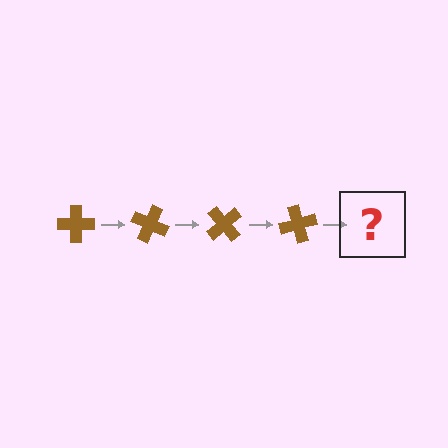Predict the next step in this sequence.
The next step is a brown cross rotated 100 degrees.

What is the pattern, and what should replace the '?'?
The pattern is that the cross rotates 25 degrees each step. The '?' should be a brown cross rotated 100 degrees.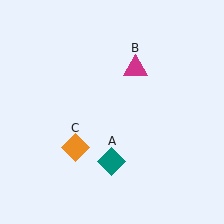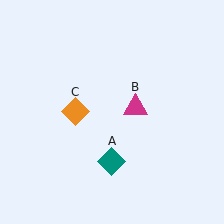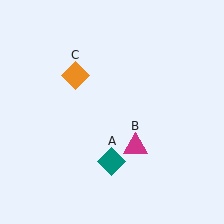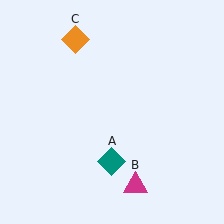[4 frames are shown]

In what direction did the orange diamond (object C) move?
The orange diamond (object C) moved up.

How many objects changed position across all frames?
2 objects changed position: magenta triangle (object B), orange diamond (object C).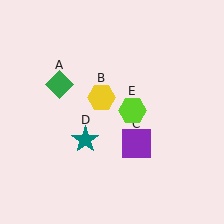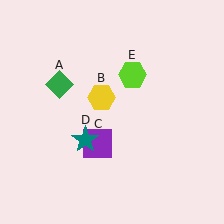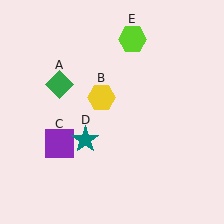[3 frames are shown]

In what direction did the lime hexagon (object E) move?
The lime hexagon (object E) moved up.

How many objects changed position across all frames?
2 objects changed position: purple square (object C), lime hexagon (object E).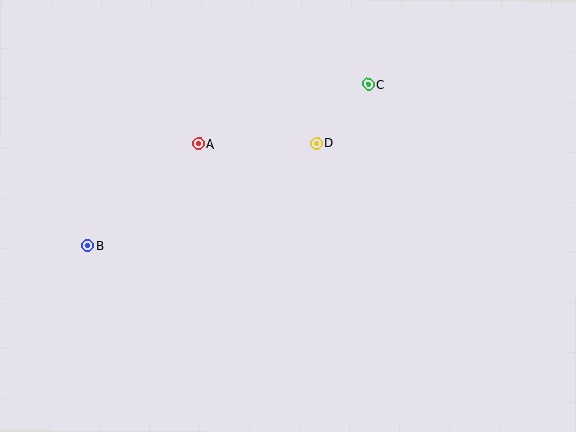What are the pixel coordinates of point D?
Point D is at (317, 144).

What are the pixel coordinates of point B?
Point B is at (87, 246).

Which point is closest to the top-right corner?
Point C is closest to the top-right corner.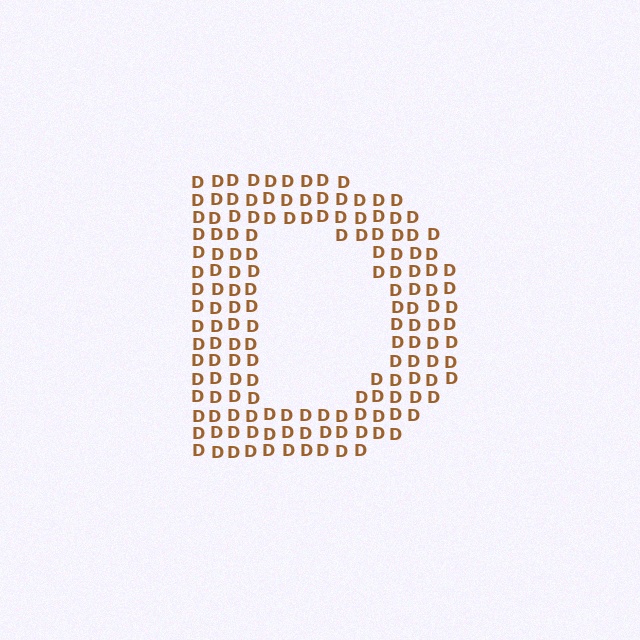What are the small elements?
The small elements are letter D's.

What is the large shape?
The large shape is the letter D.